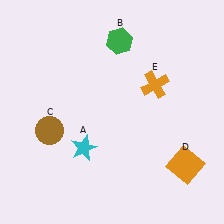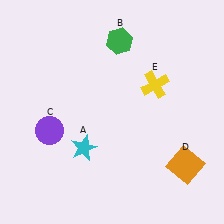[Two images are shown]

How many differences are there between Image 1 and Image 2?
There are 2 differences between the two images.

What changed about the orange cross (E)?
In Image 1, E is orange. In Image 2, it changed to yellow.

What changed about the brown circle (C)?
In Image 1, C is brown. In Image 2, it changed to purple.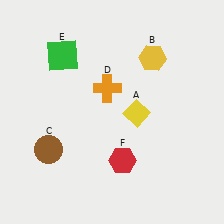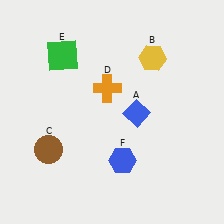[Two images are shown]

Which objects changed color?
A changed from yellow to blue. F changed from red to blue.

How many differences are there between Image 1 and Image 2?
There are 2 differences between the two images.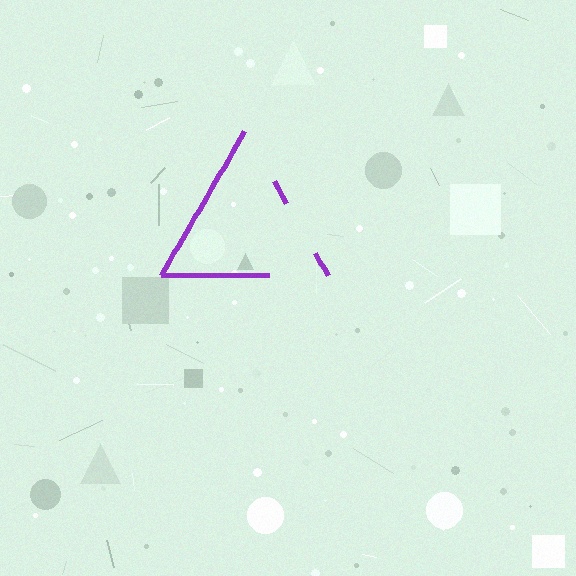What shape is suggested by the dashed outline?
The dashed outline suggests a triangle.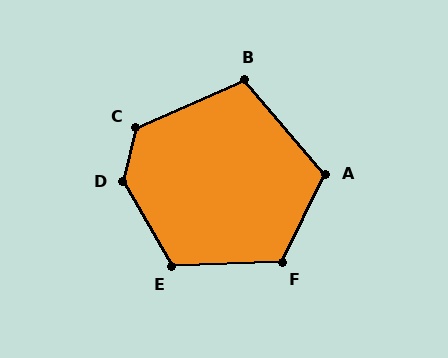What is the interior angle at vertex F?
Approximately 118 degrees (obtuse).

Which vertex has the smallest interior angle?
B, at approximately 106 degrees.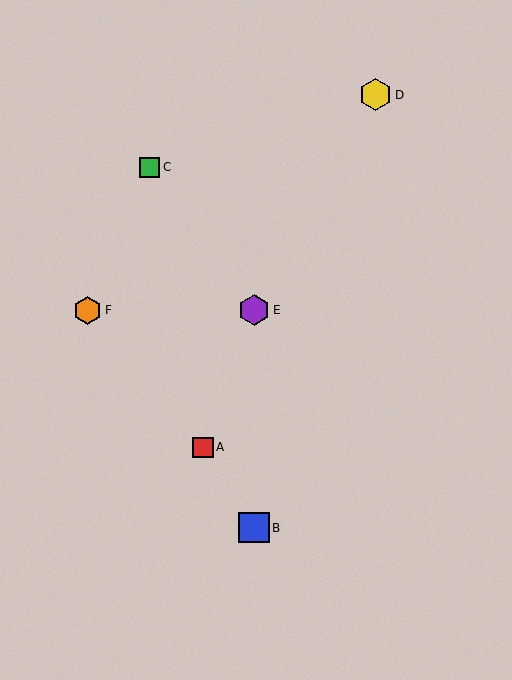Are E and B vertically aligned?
Yes, both are at x≈254.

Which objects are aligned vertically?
Objects B, E are aligned vertically.